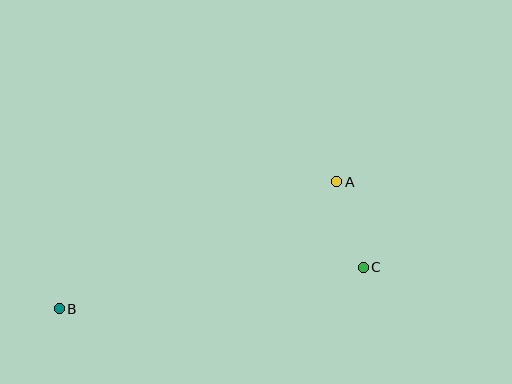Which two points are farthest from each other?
Points B and C are farthest from each other.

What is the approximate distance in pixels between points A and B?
The distance between A and B is approximately 305 pixels.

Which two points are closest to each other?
Points A and C are closest to each other.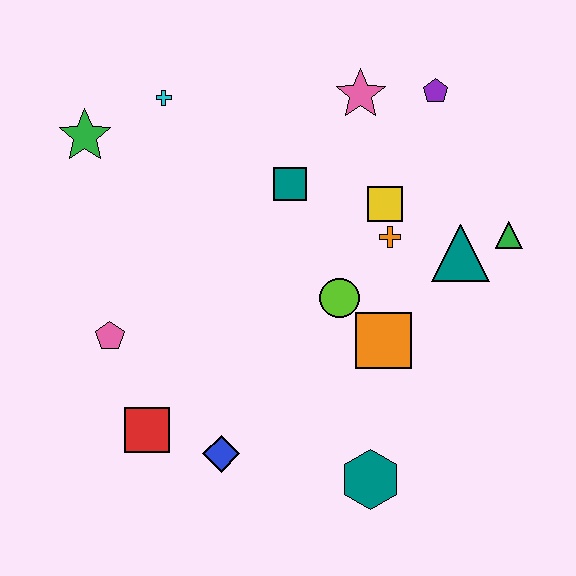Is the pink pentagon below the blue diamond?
No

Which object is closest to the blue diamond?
The red square is closest to the blue diamond.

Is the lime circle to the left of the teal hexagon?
Yes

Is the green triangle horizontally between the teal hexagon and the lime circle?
No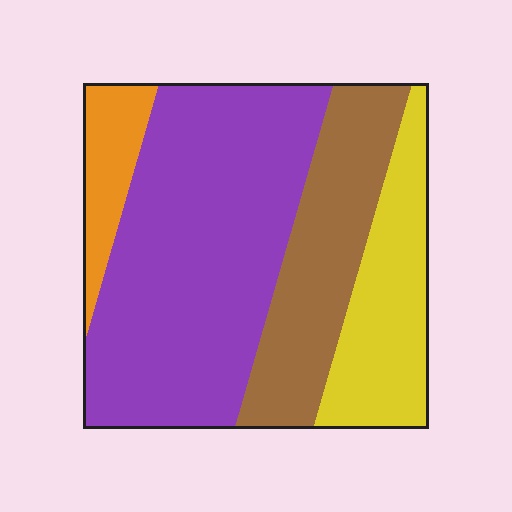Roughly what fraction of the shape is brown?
Brown covers 23% of the shape.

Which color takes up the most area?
Purple, at roughly 50%.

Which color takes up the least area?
Orange, at roughly 10%.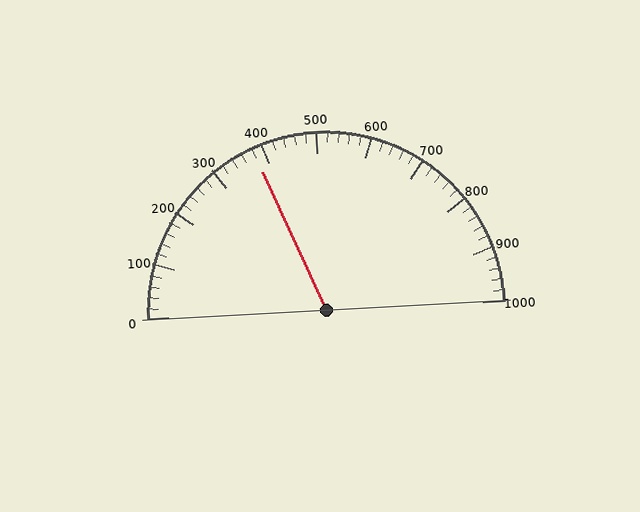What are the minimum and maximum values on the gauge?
The gauge ranges from 0 to 1000.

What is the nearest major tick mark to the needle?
The nearest major tick mark is 400.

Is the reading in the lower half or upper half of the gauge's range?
The reading is in the lower half of the range (0 to 1000).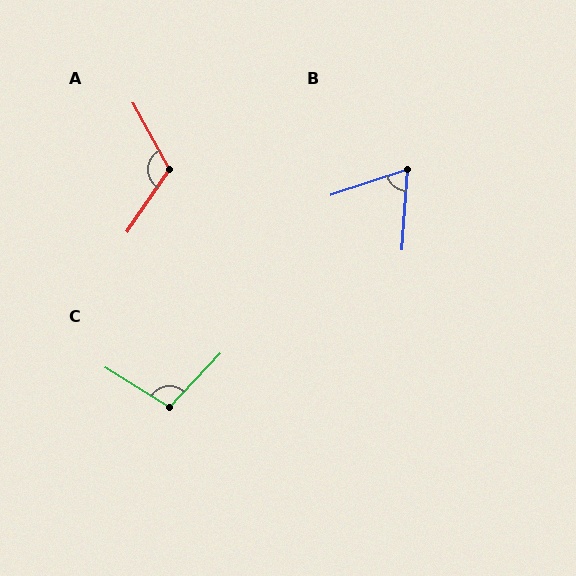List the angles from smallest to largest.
B (68°), C (101°), A (118°).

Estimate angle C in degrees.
Approximately 101 degrees.